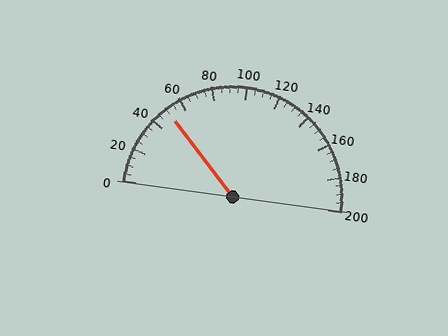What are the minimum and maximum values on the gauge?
The gauge ranges from 0 to 200.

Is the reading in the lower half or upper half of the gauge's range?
The reading is in the lower half of the range (0 to 200).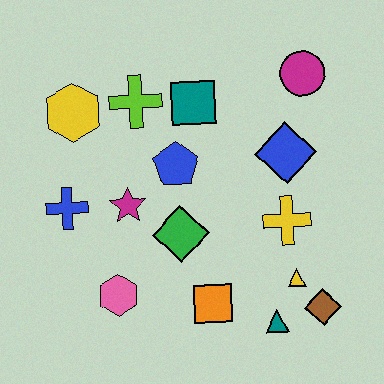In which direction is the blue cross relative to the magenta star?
The blue cross is to the left of the magenta star.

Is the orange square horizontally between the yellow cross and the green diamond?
Yes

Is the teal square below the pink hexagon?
No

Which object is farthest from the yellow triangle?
The yellow hexagon is farthest from the yellow triangle.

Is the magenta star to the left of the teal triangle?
Yes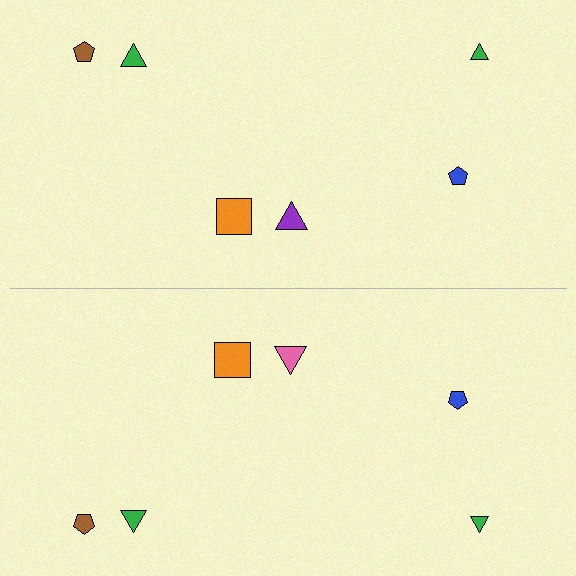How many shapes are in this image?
There are 12 shapes in this image.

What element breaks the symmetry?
The pink triangle on the bottom side breaks the symmetry — its mirror counterpart is purple.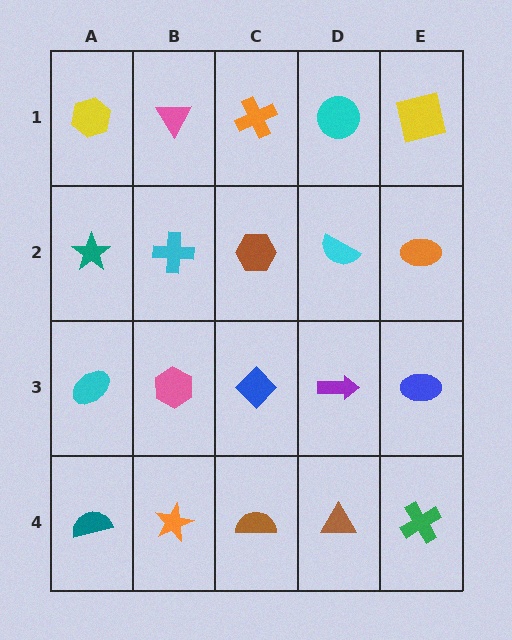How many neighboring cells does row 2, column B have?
4.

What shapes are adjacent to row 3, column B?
A cyan cross (row 2, column B), an orange star (row 4, column B), a cyan ellipse (row 3, column A), a blue diamond (row 3, column C).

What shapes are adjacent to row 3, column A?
A teal star (row 2, column A), a teal semicircle (row 4, column A), a pink hexagon (row 3, column B).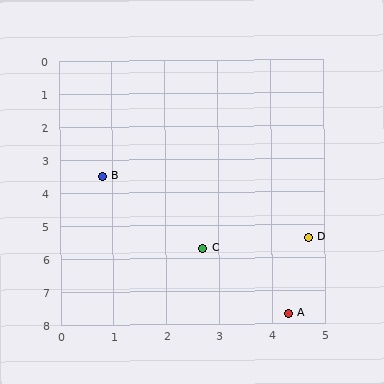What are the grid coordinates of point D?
Point D is at approximately (4.7, 5.4).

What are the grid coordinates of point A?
Point A is at approximately (4.3, 7.7).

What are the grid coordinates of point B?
Point B is at approximately (0.8, 3.5).